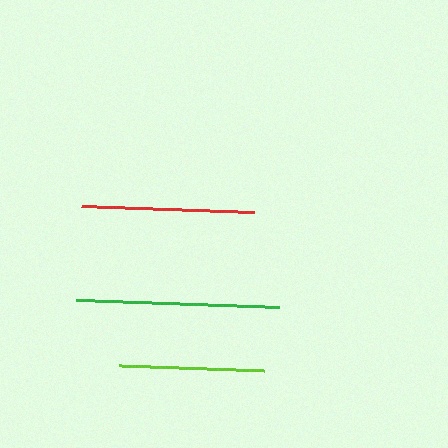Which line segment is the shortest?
The lime line is the shortest at approximately 144 pixels.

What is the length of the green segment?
The green segment is approximately 203 pixels long.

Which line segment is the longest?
The green line is the longest at approximately 203 pixels.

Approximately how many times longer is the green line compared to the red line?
The green line is approximately 1.2 times the length of the red line.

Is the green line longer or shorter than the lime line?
The green line is longer than the lime line.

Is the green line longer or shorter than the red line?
The green line is longer than the red line.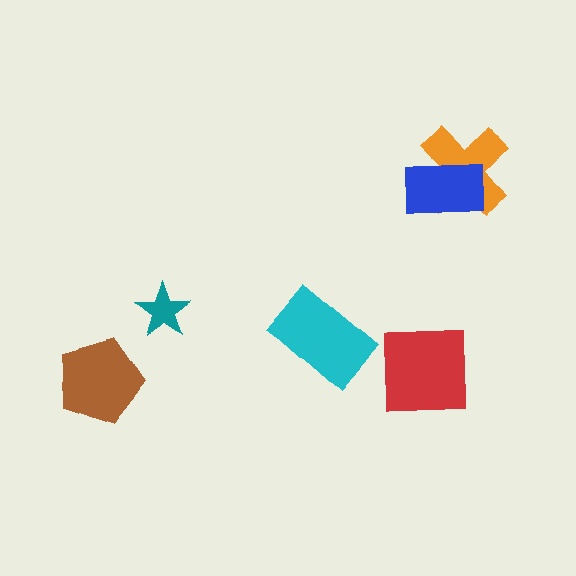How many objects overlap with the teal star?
0 objects overlap with the teal star.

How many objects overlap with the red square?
0 objects overlap with the red square.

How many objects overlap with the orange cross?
1 object overlaps with the orange cross.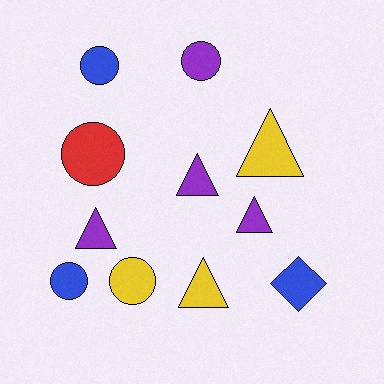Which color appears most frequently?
Purple, with 4 objects.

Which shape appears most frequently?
Circle, with 5 objects.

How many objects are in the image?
There are 11 objects.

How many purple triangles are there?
There are 3 purple triangles.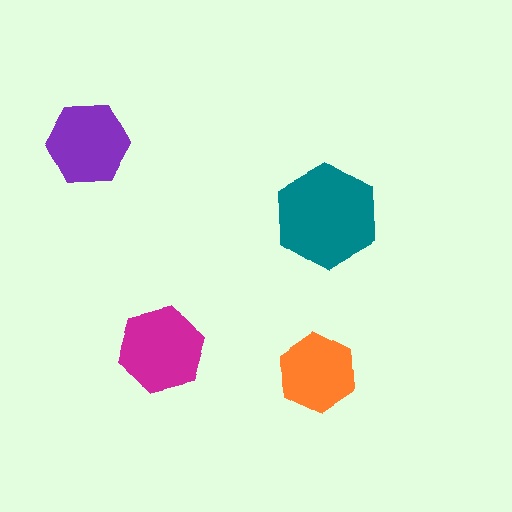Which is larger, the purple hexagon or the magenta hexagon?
The magenta one.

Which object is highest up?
The purple hexagon is topmost.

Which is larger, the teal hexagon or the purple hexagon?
The teal one.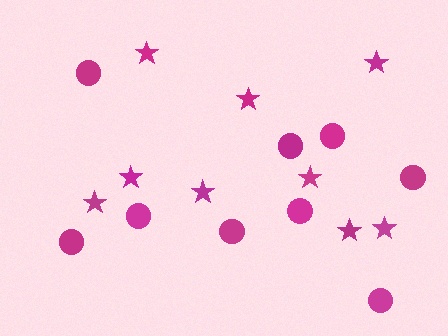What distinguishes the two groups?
There are 2 groups: one group of circles (9) and one group of stars (9).